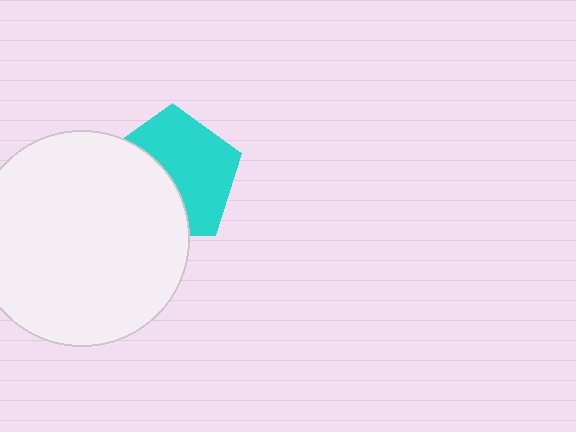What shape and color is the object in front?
The object in front is a white circle.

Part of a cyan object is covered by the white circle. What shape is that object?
It is a pentagon.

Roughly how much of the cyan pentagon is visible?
About half of it is visible (roughly 58%).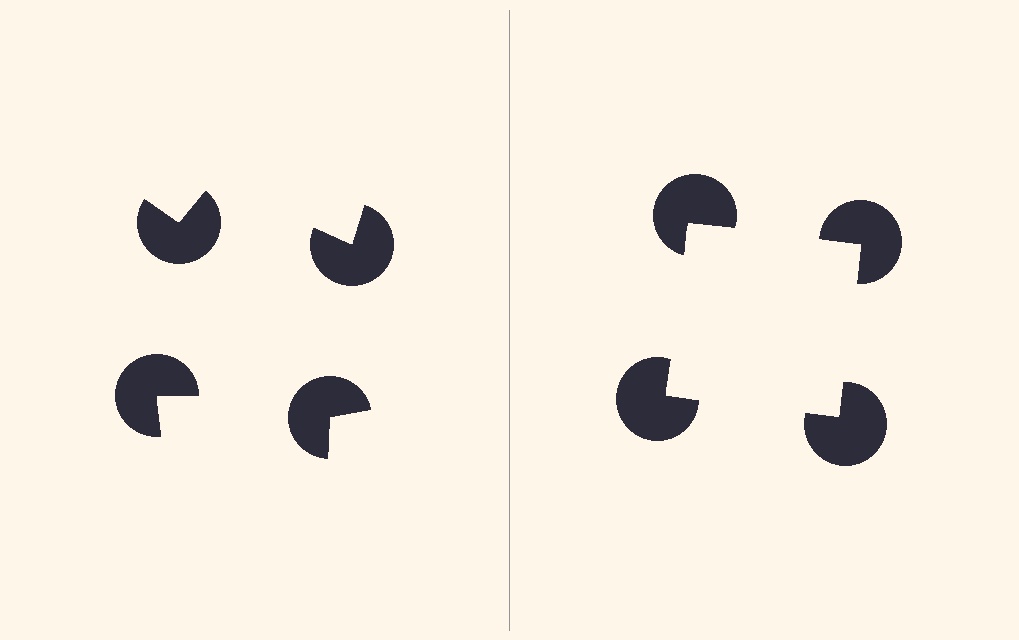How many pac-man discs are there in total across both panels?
8 — 4 on each side.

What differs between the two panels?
The pac-man discs are positioned identically on both sides; only the wedge orientations differ. On the right they align to a square; on the left they are misaligned.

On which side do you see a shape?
An illusory square appears on the right side. On the left side the wedge cuts are rotated, so no coherent shape forms.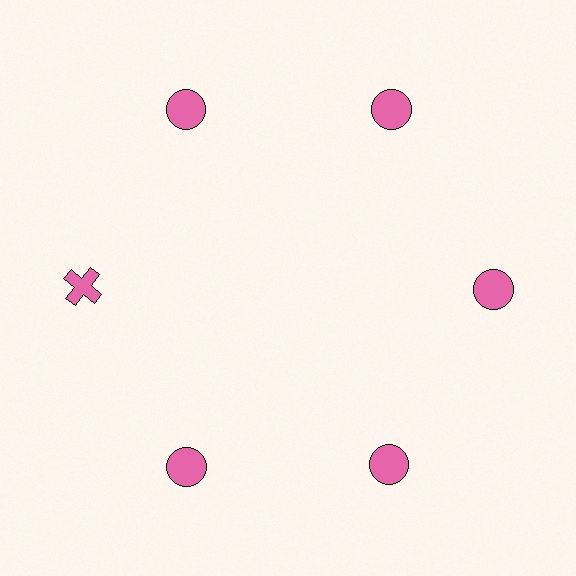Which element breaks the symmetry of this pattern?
The pink cross at roughly the 9 o'clock position breaks the symmetry. All other shapes are pink circles.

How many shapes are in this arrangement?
There are 6 shapes arranged in a ring pattern.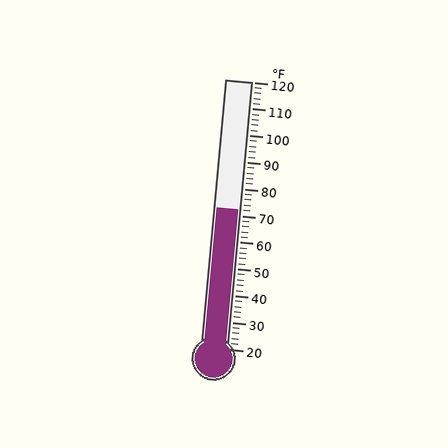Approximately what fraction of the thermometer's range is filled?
The thermometer is filled to approximately 50% of its range.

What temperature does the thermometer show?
The thermometer shows approximately 72°F.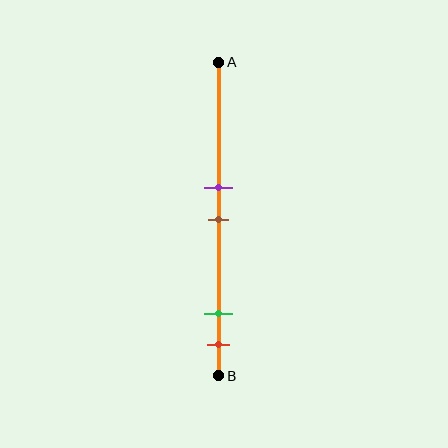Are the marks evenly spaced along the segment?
No, the marks are not evenly spaced.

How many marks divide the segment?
There are 4 marks dividing the segment.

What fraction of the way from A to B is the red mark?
The red mark is approximately 90% (0.9) of the way from A to B.